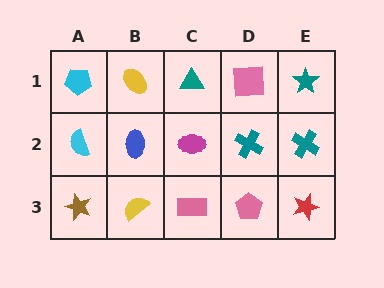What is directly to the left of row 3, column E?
A pink pentagon.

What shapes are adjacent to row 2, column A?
A cyan pentagon (row 1, column A), a brown star (row 3, column A), a blue ellipse (row 2, column B).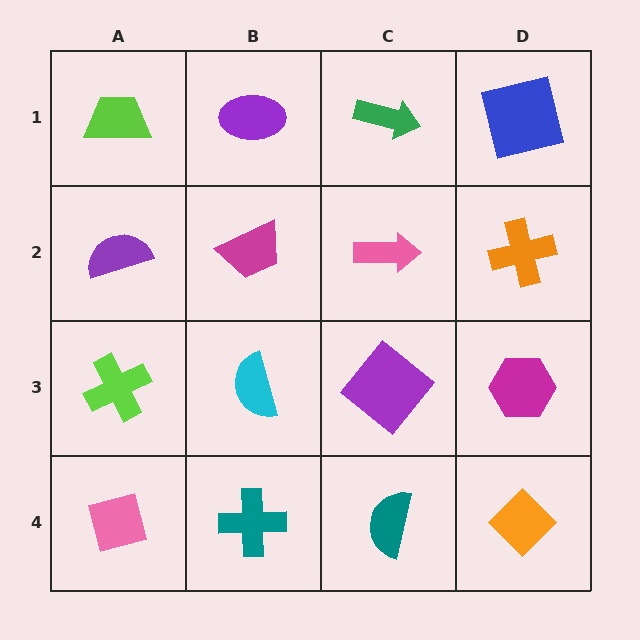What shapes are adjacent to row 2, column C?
A green arrow (row 1, column C), a purple diamond (row 3, column C), a magenta trapezoid (row 2, column B), an orange cross (row 2, column D).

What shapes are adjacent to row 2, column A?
A lime trapezoid (row 1, column A), a lime cross (row 3, column A), a magenta trapezoid (row 2, column B).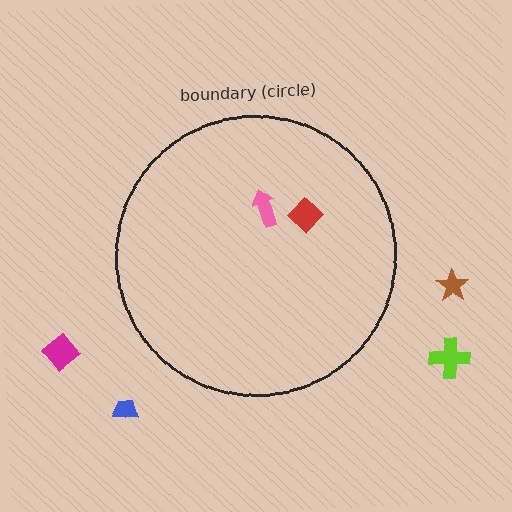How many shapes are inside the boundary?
2 inside, 4 outside.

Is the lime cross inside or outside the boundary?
Outside.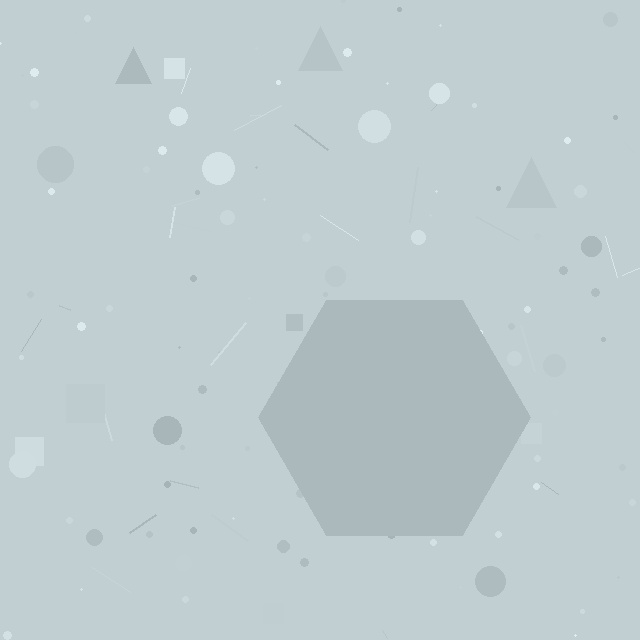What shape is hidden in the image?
A hexagon is hidden in the image.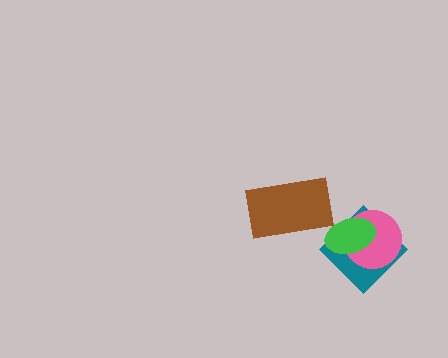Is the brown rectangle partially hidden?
No, no other shape covers it.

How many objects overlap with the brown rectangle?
0 objects overlap with the brown rectangle.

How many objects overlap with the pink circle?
2 objects overlap with the pink circle.